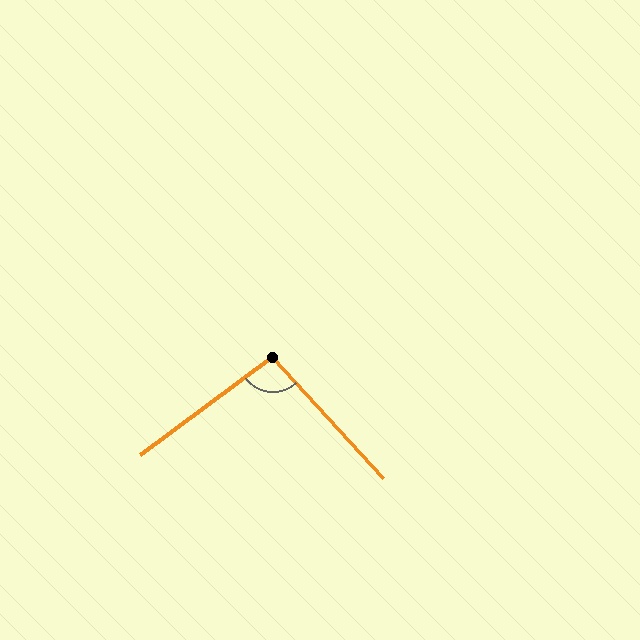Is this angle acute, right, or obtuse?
It is obtuse.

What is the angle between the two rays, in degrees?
Approximately 96 degrees.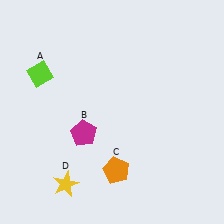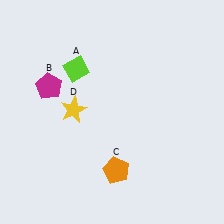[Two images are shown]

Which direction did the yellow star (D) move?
The yellow star (D) moved up.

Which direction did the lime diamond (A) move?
The lime diamond (A) moved right.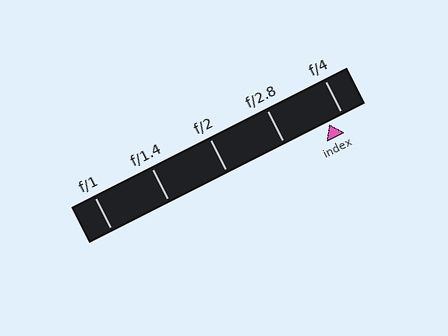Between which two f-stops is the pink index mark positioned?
The index mark is between f/2.8 and f/4.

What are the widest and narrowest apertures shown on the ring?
The widest aperture shown is f/1 and the narrowest is f/4.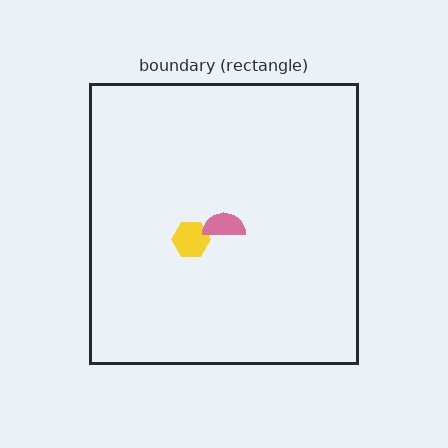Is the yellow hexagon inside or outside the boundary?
Inside.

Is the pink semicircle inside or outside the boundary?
Inside.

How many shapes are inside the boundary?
2 inside, 0 outside.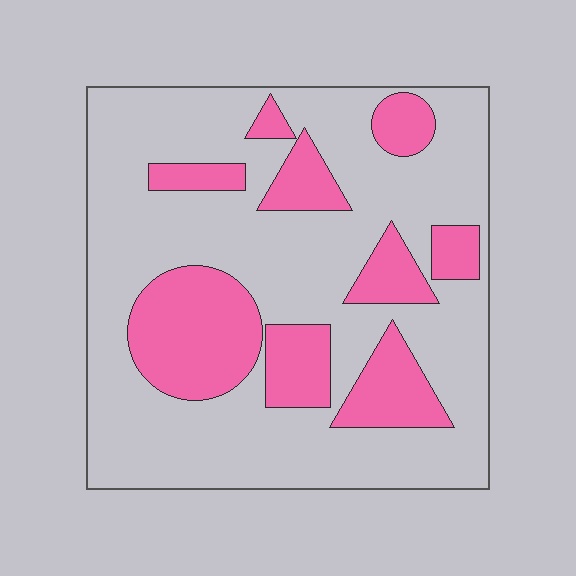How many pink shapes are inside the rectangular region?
9.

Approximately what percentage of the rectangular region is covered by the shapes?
Approximately 30%.